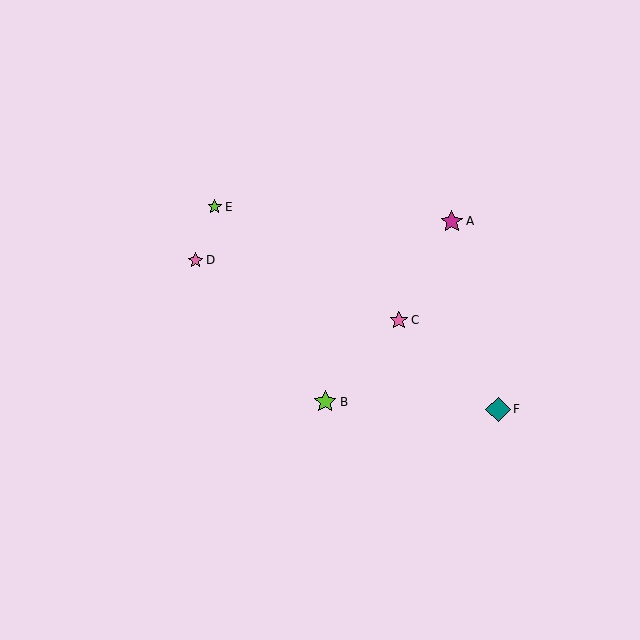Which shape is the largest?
The teal diamond (labeled F) is the largest.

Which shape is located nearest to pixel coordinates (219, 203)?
The lime star (labeled E) at (215, 207) is nearest to that location.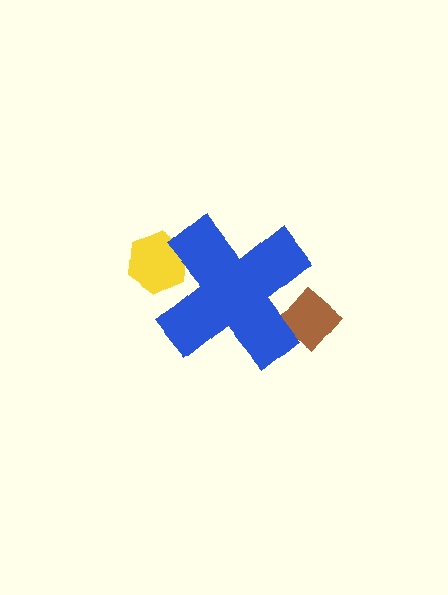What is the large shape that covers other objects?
A blue cross.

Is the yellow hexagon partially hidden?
Yes, the yellow hexagon is partially hidden behind the blue cross.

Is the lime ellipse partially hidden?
Yes, the lime ellipse is partially hidden behind the blue cross.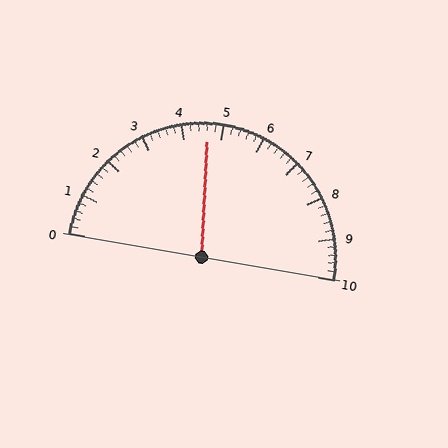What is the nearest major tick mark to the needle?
The nearest major tick mark is 5.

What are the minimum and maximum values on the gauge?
The gauge ranges from 0 to 10.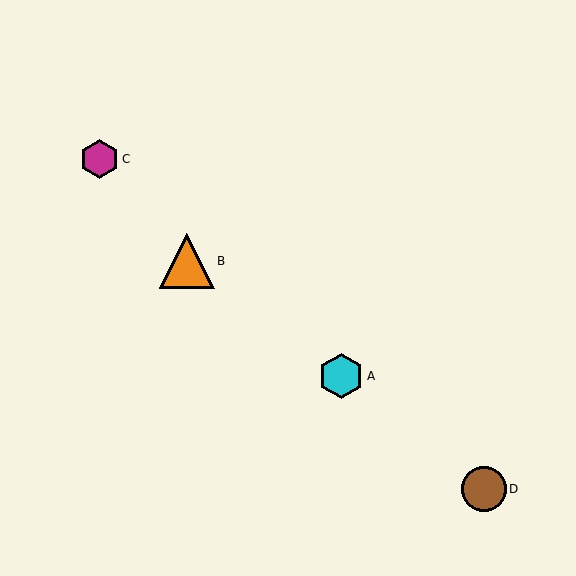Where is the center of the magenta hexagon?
The center of the magenta hexagon is at (100, 159).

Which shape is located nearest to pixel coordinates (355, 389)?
The cyan hexagon (labeled A) at (341, 376) is nearest to that location.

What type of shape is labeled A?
Shape A is a cyan hexagon.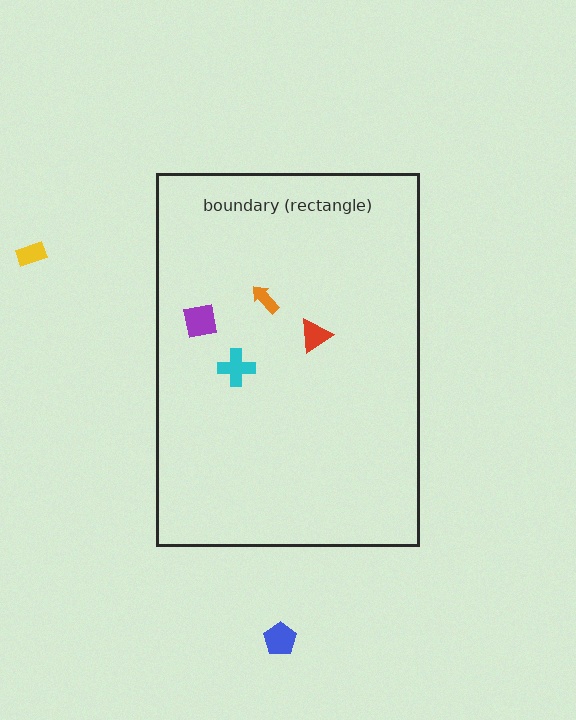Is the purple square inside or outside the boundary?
Inside.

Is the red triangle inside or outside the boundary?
Inside.